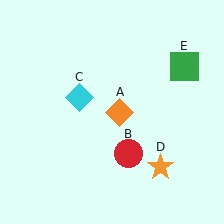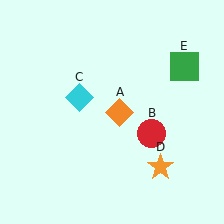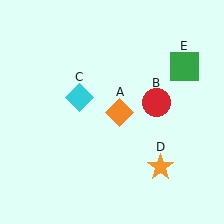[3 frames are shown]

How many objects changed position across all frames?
1 object changed position: red circle (object B).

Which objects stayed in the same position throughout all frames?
Orange diamond (object A) and cyan diamond (object C) and orange star (object D) and green square (object E) remained stationary.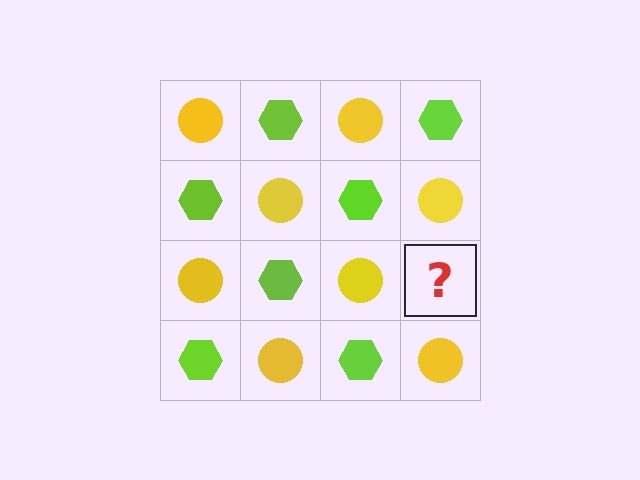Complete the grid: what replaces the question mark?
The question mark should be replaced with a lime hexagon.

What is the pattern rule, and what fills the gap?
The rule is that it alternates yellow circle and lime hexagon in a checkerboard pattern. The gap should be filled with a lime hexagon.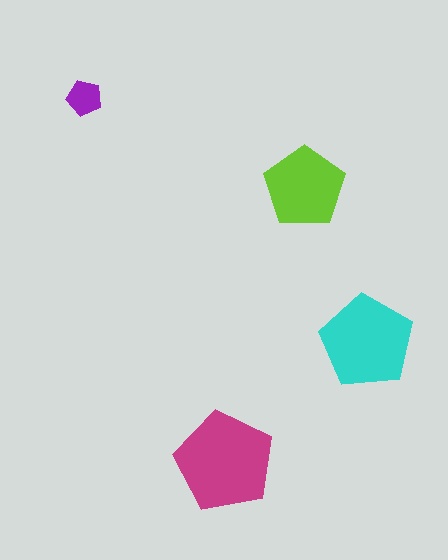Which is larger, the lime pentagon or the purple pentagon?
The lime one.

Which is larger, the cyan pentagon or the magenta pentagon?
The magenta one.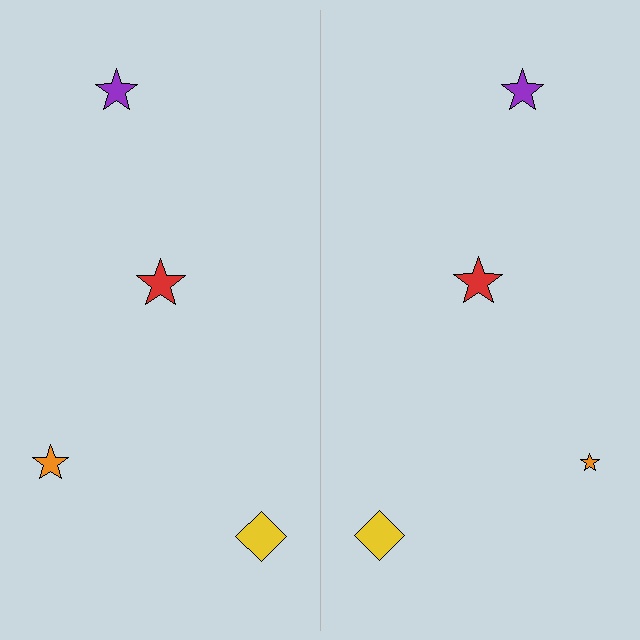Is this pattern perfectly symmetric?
No, the pattern is not perfectly symmetric. The orange star on the right side has a different size than its mirror counterpart.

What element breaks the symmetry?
The orange star on the right side has a different size than its mirror counterpart.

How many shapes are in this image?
There are 8 shapes in this image.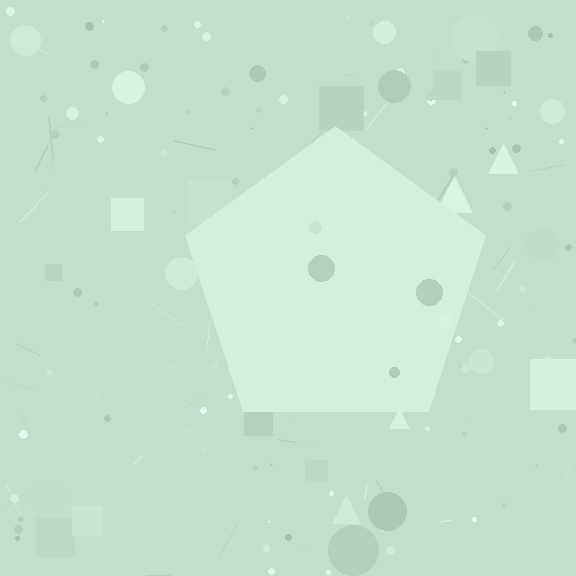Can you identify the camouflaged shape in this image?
The camouflaged shape is a pentagon.